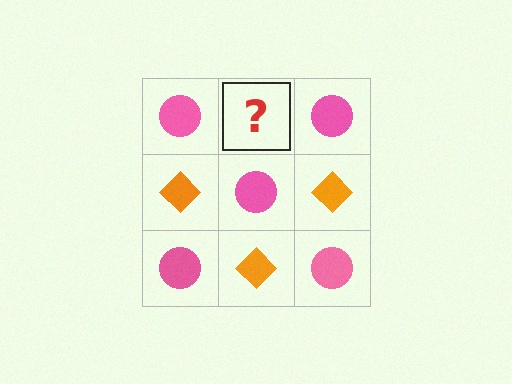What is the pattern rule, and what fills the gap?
The rule is that it alternates pink circle and orange diamond in a checkerboard pattern. The gap should be filled with an orange diamond.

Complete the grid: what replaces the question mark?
The question mark should be replaced with an orange diamond.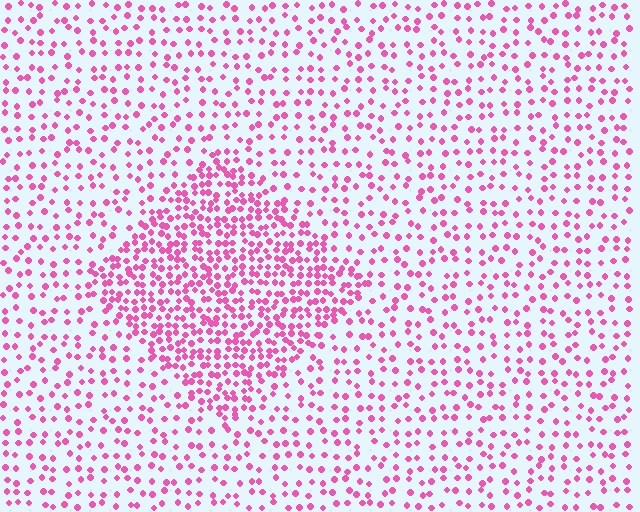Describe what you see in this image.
The image contains small pink elements arranged at two different densities. A diamond-shaped region is visible where the elements are more densely packed than the surrounding area.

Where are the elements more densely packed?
The elements are more densely packed inside the diamond boundary.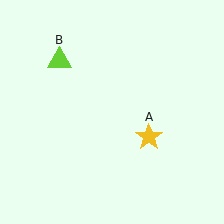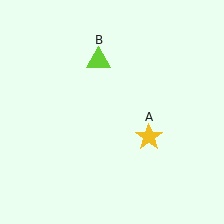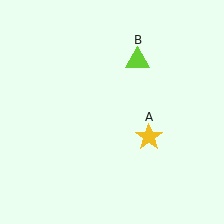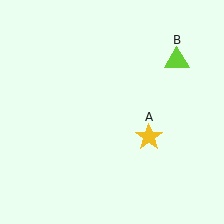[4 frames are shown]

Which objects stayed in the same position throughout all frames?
Yellow star (object A) remained stationary.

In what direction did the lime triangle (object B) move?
The lime triangle (object B) moved right.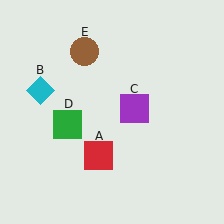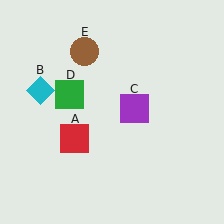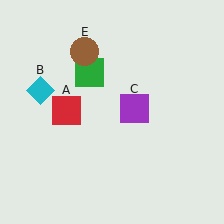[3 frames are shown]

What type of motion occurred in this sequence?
The red square (object A), green square (object D) rotated clockwise around the center of the scene.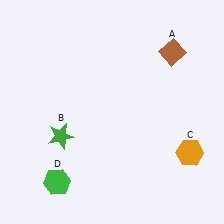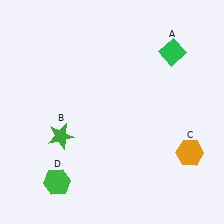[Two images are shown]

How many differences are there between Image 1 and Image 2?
There is 1 difference between the two images.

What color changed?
The diamond (A) changed from brown in Image 1 to green in Image 2.